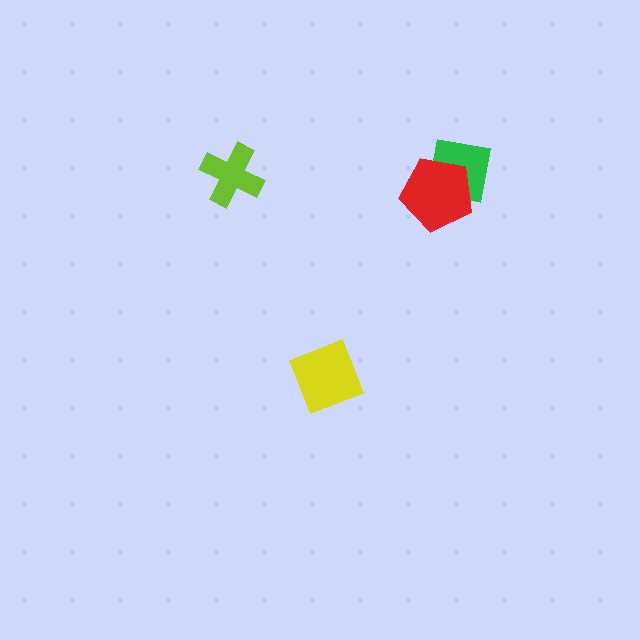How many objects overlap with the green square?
1 object overlaps with the green square.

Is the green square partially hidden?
Yes, it is partially covered by another shape.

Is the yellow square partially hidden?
No, no other shape covers it.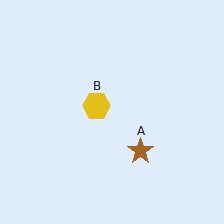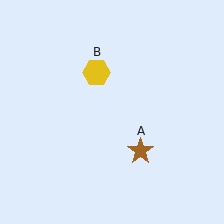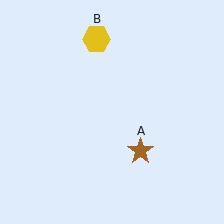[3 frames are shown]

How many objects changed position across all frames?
1 object changed position: yellow hexagon (object B).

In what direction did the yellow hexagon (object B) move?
The yellow hexagon (object B) moved up.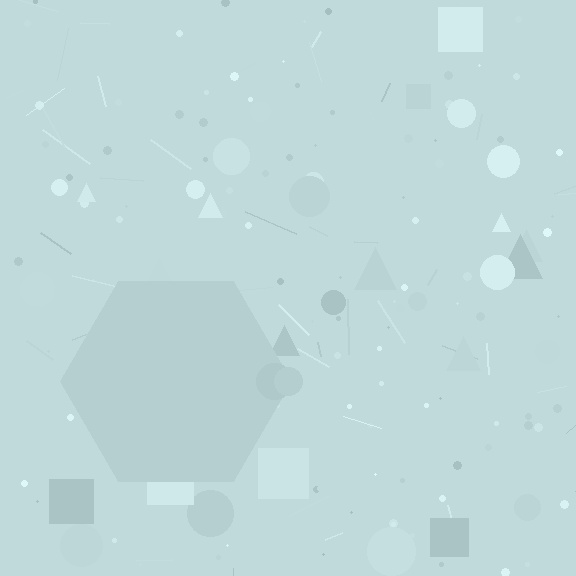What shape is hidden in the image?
A hexagon is hidden in the image.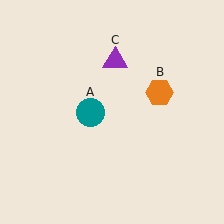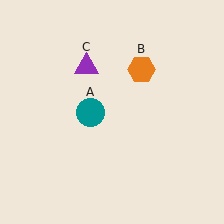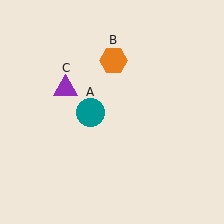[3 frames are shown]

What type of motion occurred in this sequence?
The orange hexagon (object B), purple triangle (object C) rotated counterclockwise around the center of the scene.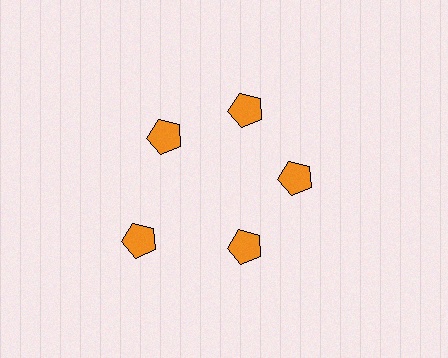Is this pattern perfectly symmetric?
No. The 5 orange pentagons are arranged in a ring, but one element near the 8 o'clock position is pushed outward from the center, breaking the 5-fold rotational symmetry.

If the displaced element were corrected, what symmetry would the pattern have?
It would have 5-fold rotational symmetry — the pattern would map onto itself every 72 degrees.